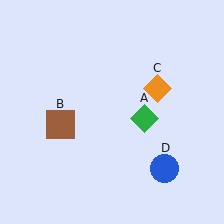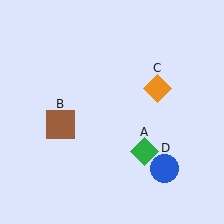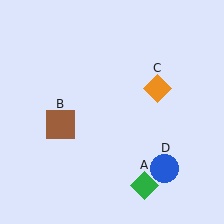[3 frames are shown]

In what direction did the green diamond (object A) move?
The green diamond (object A) moved down.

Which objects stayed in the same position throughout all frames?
Brown square (object B) and orange diamond (object C) and blue circle (object D) remained stationary.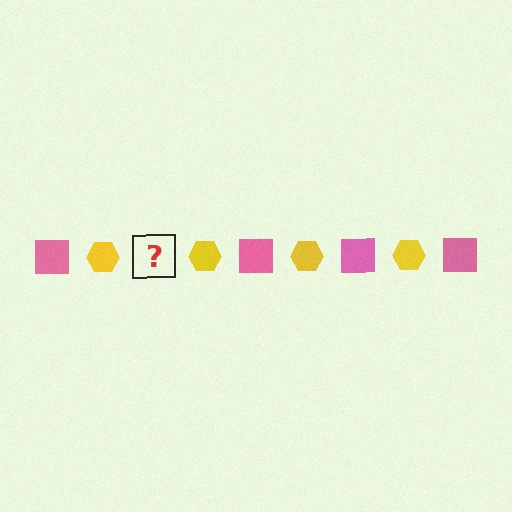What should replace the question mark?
The question mark should be replaced with a pink square.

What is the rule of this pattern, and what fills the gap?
The rule is that the pattern alternates between pink square and yellow hexagon. The gap should be filled with a pink square.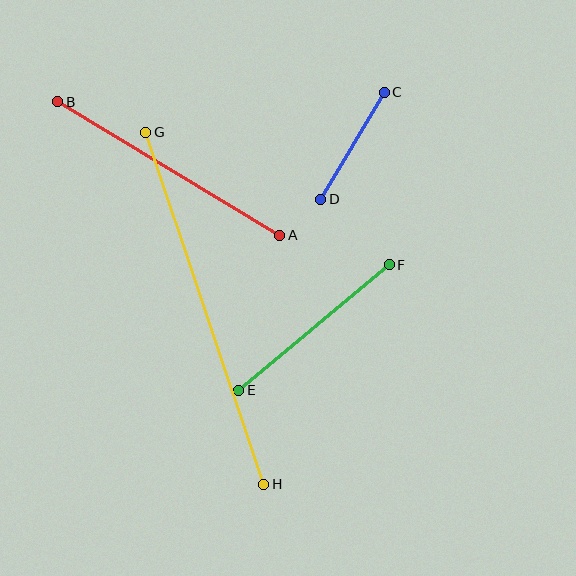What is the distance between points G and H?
The distance is approximately 371 pixels.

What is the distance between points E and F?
The distance is approximately 196 pixels.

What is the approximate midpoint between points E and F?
The midpoint is at approximately (314, 328) pixels.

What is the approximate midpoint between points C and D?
The midpoint is at approximately (352, 146) pixels.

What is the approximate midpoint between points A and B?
The midpoint is at approximately (169, 169) pixels.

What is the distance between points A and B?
The distance is approximately 259 pixels.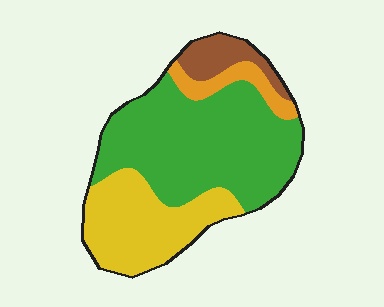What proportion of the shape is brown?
Brown covers around 10% of the shape.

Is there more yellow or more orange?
Yellow.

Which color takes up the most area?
Green, at roughly 55%.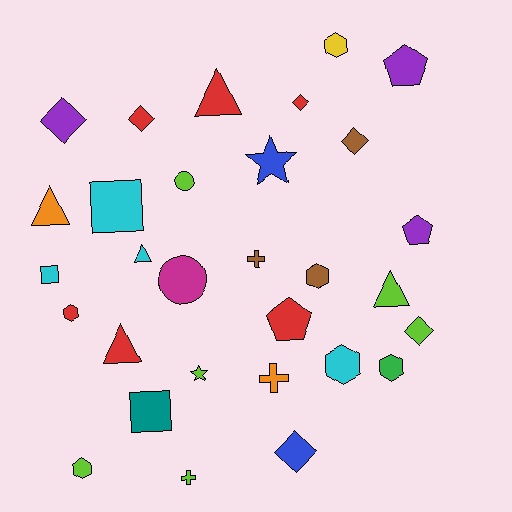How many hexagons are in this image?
There are 6 hexagons.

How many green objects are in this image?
There is 1 green object.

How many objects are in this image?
There are 30 objects.